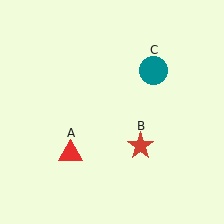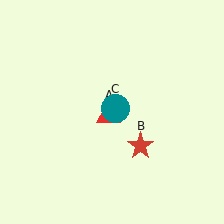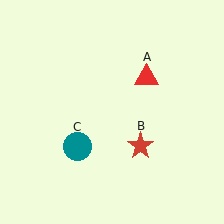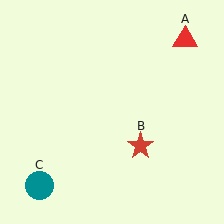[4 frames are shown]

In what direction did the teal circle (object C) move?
The teal circle (object C) moved down and to the left.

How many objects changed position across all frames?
2 objects changed position: red triangle (object A), teal circle (object C).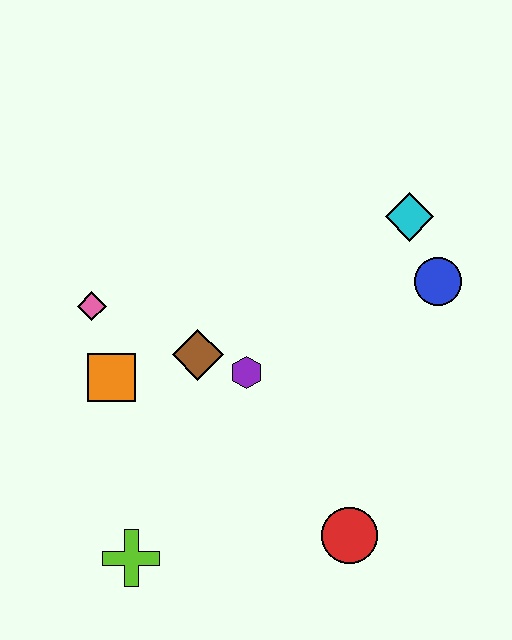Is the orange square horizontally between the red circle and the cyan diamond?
No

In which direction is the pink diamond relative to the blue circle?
The pink diamond is to the left of the blue circle.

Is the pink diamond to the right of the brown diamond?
No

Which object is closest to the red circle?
The purple hexagon is closest to the red circle.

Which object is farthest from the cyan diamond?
The lime cross is farthest from the cyan diamond.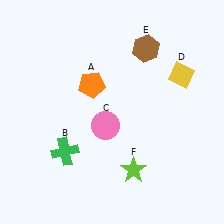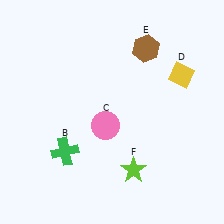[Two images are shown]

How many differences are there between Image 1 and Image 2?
There is 1 difference between the two images.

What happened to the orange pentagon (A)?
The orange pentagon (A) was removed in Image 2. It was in the top-left area of Image 1.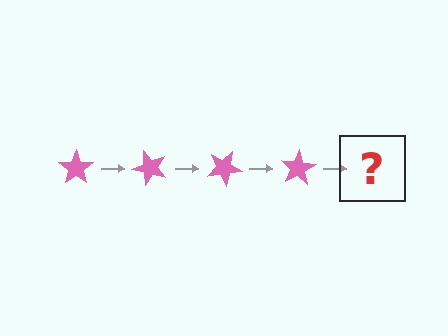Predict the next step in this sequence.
The next step is a pink star rotated 200 degrees.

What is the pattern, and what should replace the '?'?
The pattern is that the star rotates 50 degrees each step. The '?' should be a pink star rotated 200 degrees.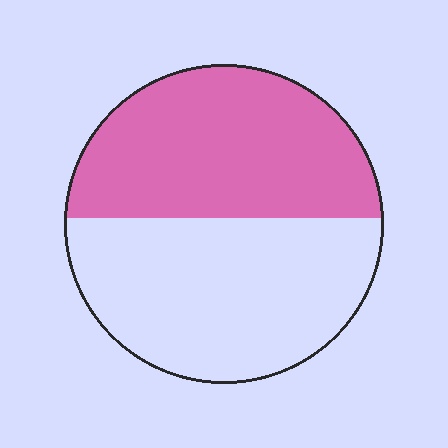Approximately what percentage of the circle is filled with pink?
Approximately 50%.